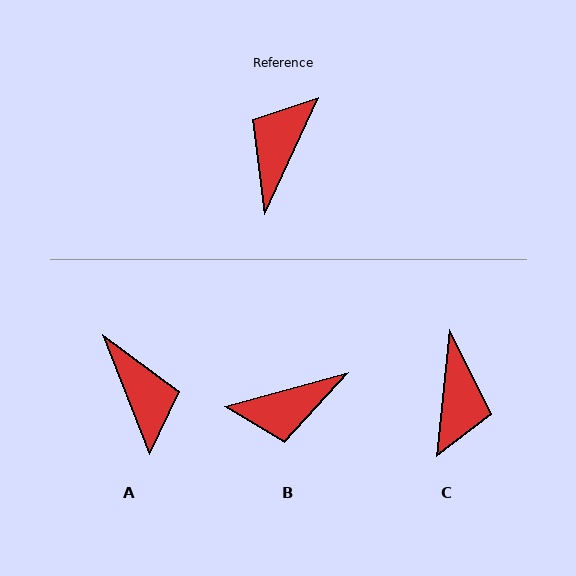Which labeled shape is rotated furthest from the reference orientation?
C, about 162 degrees away.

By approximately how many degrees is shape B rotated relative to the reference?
Approximately 130 degrees counter-clockwise.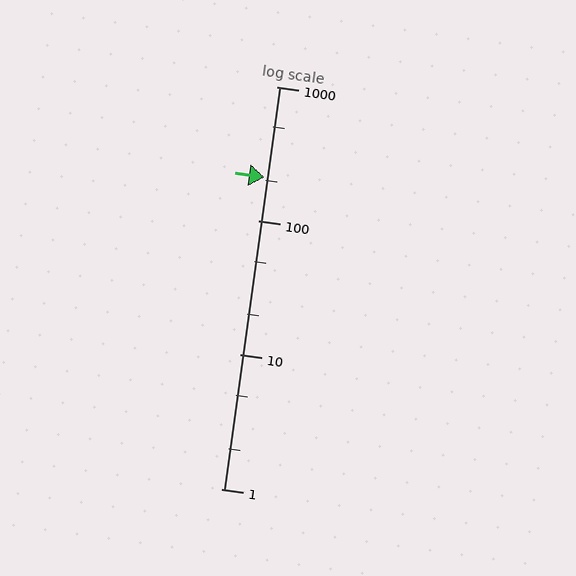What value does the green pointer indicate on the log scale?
The pointer indicates approximately 210.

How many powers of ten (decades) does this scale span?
The scale spans 3 decades, from 1 to 1000.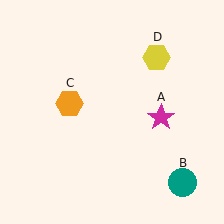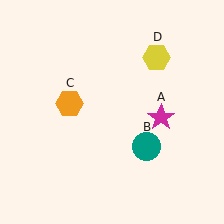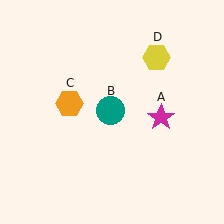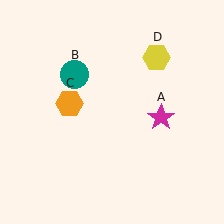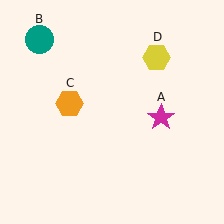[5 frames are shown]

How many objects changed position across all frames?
1 object changed position: teal circle (object B).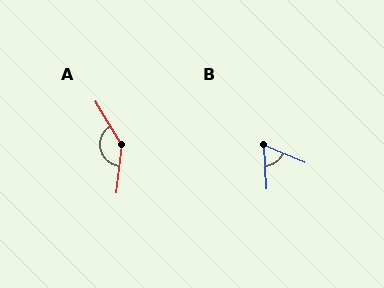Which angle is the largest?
A, at approximately 143 degrees.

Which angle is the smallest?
B, at approximately 64 degrees.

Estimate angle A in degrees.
Approximately 143 degrees.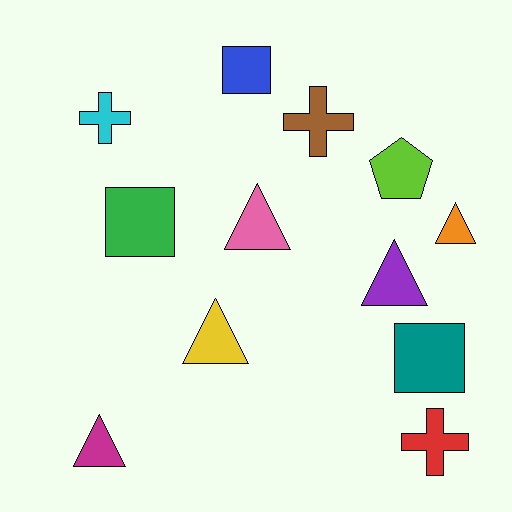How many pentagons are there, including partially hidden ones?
There is 1 pentagon.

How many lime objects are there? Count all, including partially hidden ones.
There is 1 lime object.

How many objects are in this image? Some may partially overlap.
There are 12 objects.